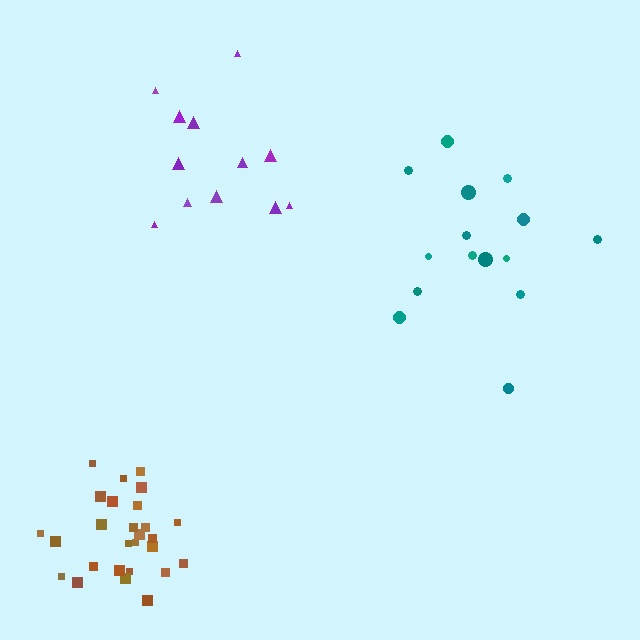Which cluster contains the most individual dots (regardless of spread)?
Brown (27).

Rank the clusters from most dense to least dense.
brown, purple, teal.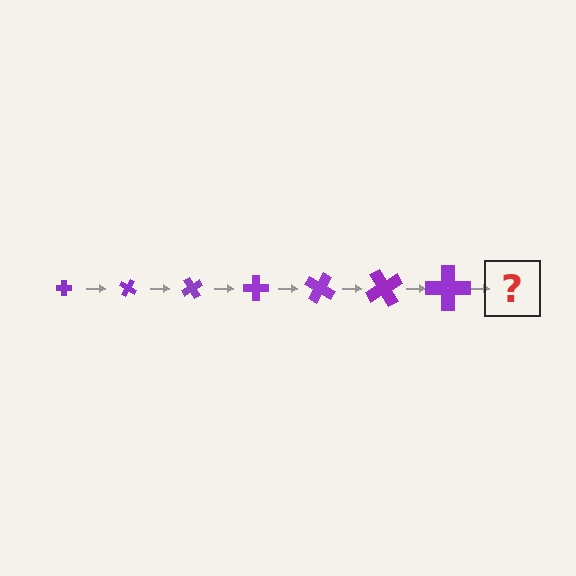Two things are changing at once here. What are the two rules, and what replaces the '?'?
The two rules are that the cross grows larger each step and it rotates 30 degrees each step. The '?' should be a cross, larger than the previous one and rotated 210 degrees from the start.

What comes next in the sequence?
The next element should be a cross, larger than the previous one and rotated 210 degrees from the start.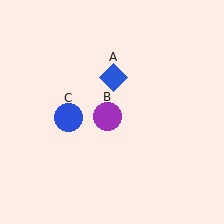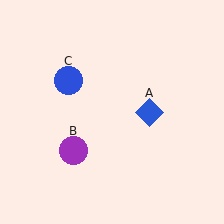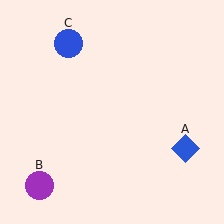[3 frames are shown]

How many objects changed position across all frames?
3 objects changed position: blue diamond (object A), purple circle (object B), blue circle (object C).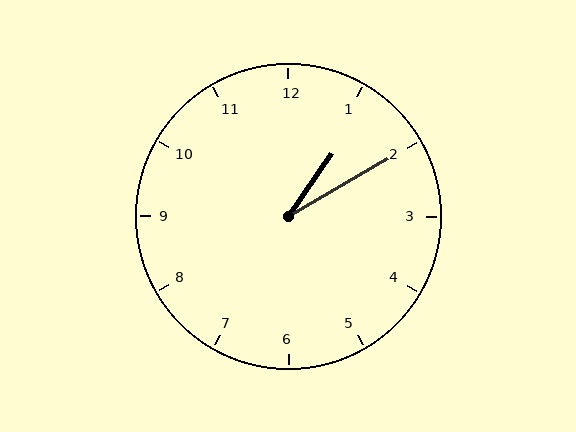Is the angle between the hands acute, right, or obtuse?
It is acute.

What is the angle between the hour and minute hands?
Approximately 25 degrees.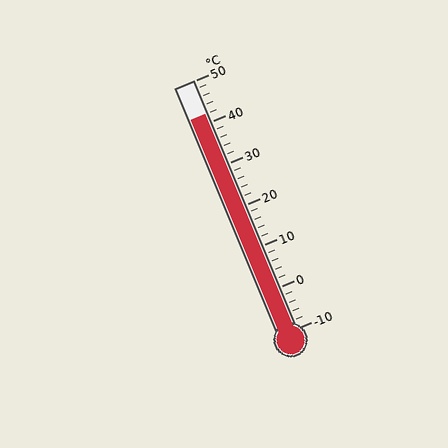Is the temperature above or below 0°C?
The temperature is above 0°C.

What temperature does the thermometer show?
The thermometer shows approximately 42°C.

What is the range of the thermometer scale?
The thermometer scale ranges from -10°C to 50°C.